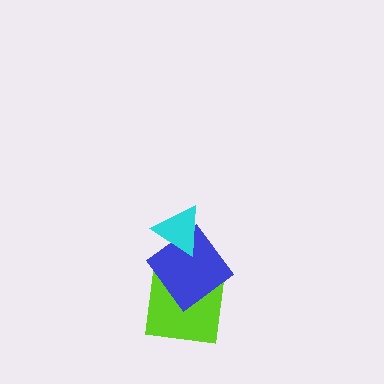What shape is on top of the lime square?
The blue diamond is on top of the lime square.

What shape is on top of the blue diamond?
The cyan triangle is on top of the blue diamond.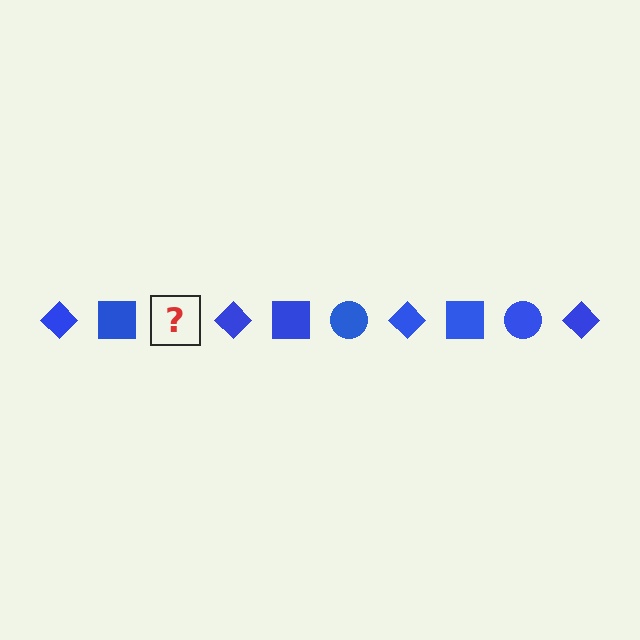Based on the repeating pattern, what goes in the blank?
The blank should be a blue circle.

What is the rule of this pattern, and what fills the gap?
The rule is that the pattern cycles through diamond, square, circle shapes in blue. The gap should be filled with a blue circle.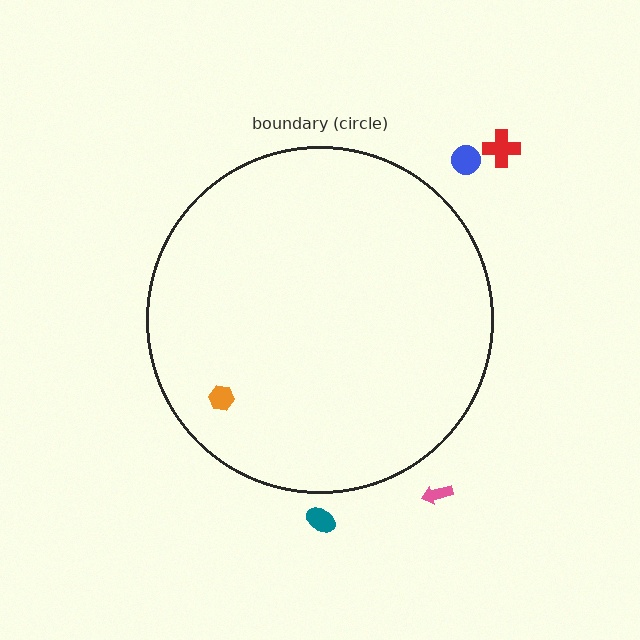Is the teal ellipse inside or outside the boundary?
Outside.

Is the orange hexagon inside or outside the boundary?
Inside.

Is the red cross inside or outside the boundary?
Outside.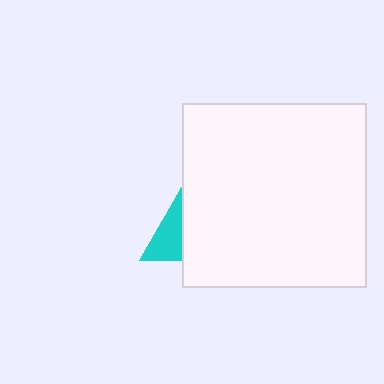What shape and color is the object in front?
The object in front is a white square.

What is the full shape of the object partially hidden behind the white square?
The partially hidden object is a cyan triangle.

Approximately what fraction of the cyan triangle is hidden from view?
Roughly 69% of the cyan triangle is hidden behind the white square.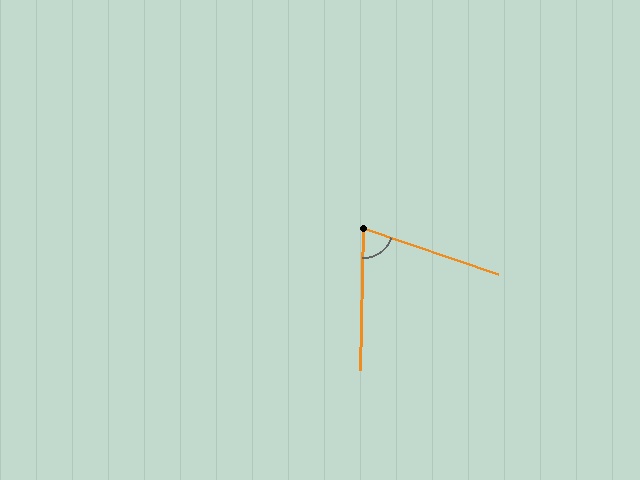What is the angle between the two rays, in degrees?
Approximately 72 degrees.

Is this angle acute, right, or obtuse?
It is acute.